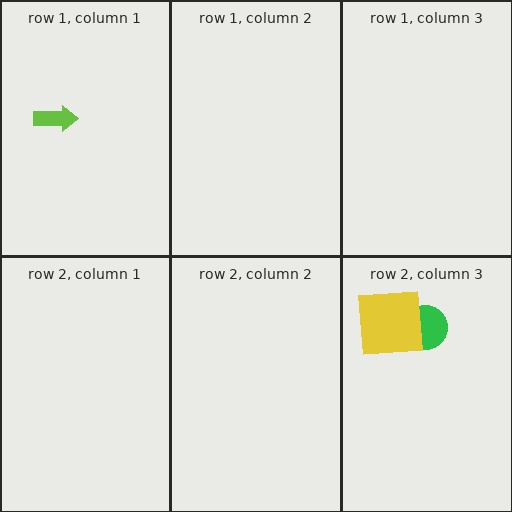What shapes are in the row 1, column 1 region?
The lime arrow.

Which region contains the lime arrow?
The row 1, column 1 region.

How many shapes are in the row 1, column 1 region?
1.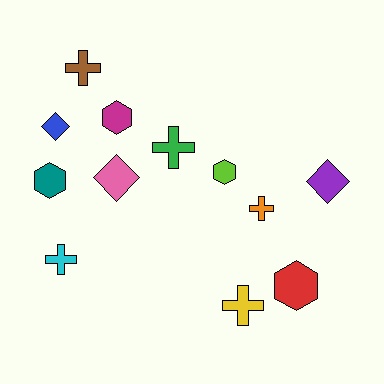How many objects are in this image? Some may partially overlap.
There are 12 objects.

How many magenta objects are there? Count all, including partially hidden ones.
There is 1 magenta object.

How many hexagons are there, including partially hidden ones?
There are 4 hexagons.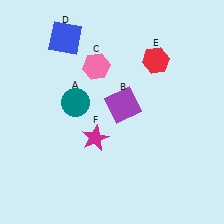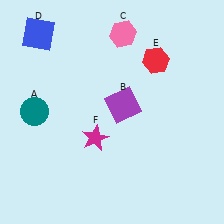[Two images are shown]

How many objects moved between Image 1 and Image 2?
3 objects moved between the two images.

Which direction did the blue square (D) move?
The blue square (D) moved left.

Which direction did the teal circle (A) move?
The teal circle (A) moved left.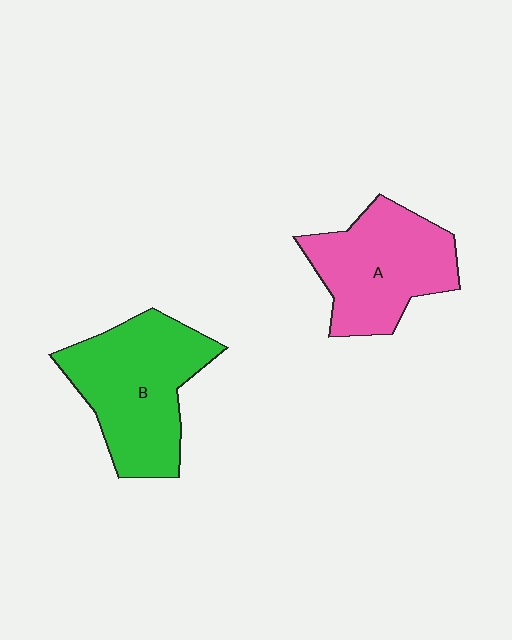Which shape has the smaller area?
Shape A (pink).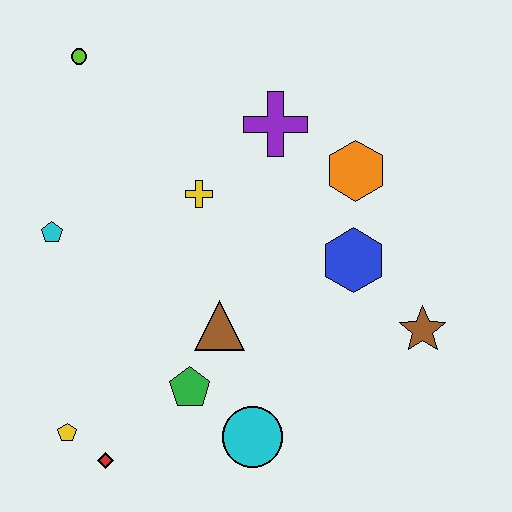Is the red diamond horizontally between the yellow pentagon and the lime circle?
No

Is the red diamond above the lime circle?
No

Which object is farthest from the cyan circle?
The lime circle is farthest from the cyan circle.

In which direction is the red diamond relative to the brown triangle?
The red diamond is below the brown triangle.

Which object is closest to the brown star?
The blue hexagon is closest to the brown star.